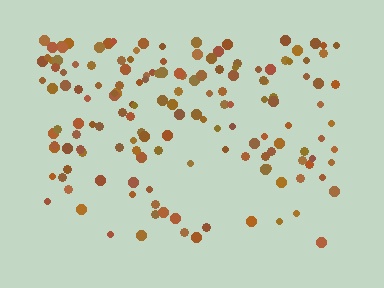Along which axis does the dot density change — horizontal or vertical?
Vertical.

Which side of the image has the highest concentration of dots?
The top.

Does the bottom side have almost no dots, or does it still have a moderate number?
Still a moderate number, just noticeably fewer than the top.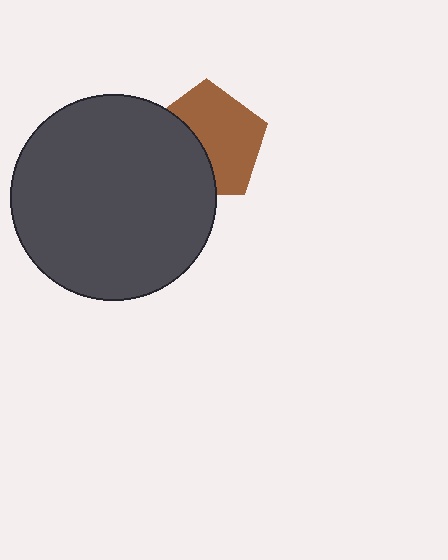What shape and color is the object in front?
The object in front is a dark gray circle.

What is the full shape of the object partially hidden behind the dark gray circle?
The partially hidden object is a brown pentagon.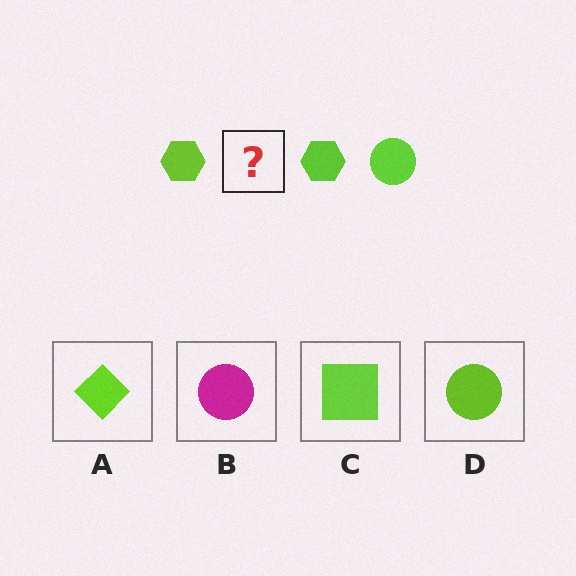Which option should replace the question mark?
Option D.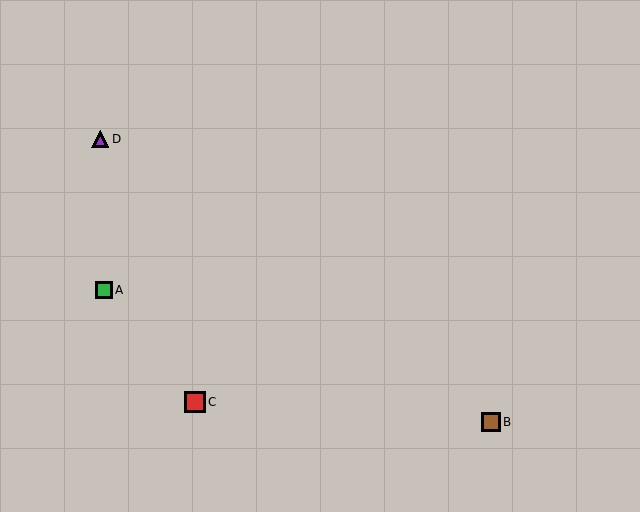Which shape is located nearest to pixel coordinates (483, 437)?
The brown square (labeled B) at (491, 422) is nearest to that location.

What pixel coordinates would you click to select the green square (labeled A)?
Click at (104, 290) to select the green square A.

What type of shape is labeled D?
Shape D is a purple triangle.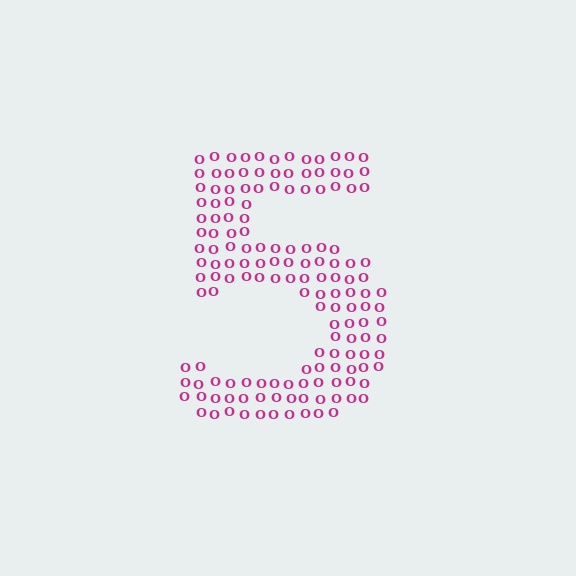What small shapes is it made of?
It is made of small letter O's.